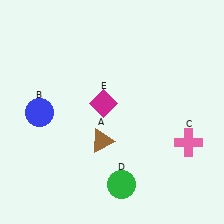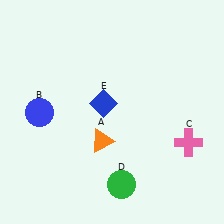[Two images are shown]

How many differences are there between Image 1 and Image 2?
There are 2 differences between the two images.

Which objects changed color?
A changed from brown to orange. E changed from magenta to blue.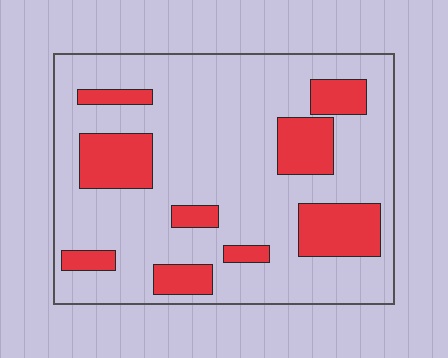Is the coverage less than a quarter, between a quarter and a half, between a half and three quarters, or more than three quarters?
Less than a quarter.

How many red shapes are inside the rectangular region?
9.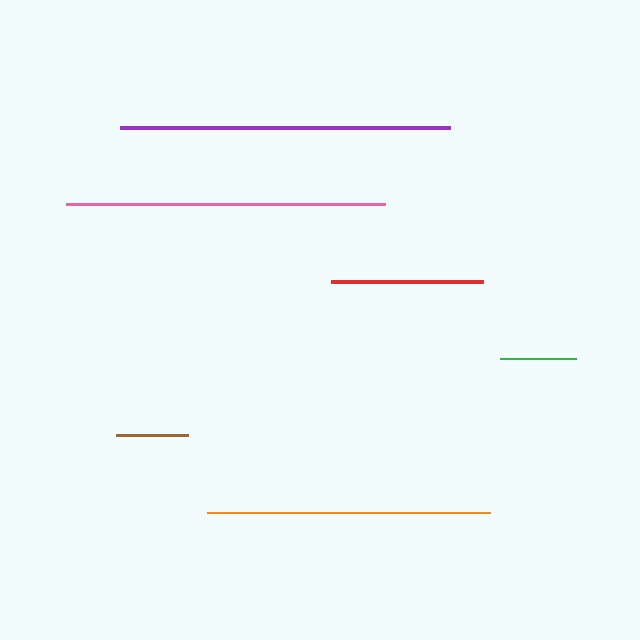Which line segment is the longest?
The purple line is the longest at approximately 330 pixels.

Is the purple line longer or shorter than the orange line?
The purple line is longer than the orange line.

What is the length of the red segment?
The red segment is approximately 152 pixels long.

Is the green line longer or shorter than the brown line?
The green line is longer than the brown line.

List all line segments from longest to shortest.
From longest to shortest: purple, pink, orange, red, green, brown.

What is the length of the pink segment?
The pink segment is approximately 319 pixels long.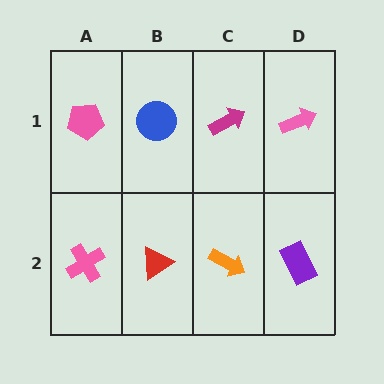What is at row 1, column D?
A pink arrow.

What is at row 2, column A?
A pink cross.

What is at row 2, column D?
A purple rectangle.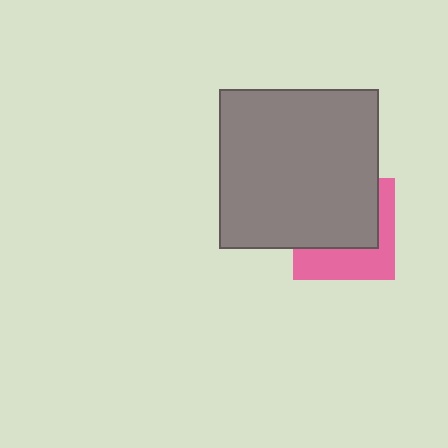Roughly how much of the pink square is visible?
A small part of it is visible (roughly 40%).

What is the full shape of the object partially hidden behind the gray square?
The partially hidden object is a pink square.